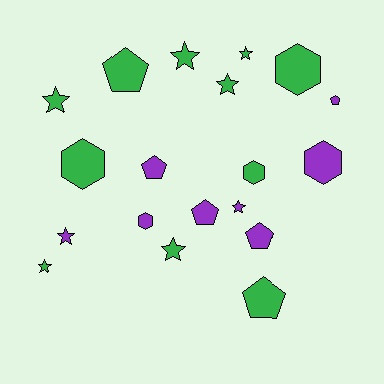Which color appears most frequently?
Green, with 11 objects.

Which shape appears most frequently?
Star, with 8 objects.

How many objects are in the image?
There are 19 objects.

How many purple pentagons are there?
There are 4 purple pentagons.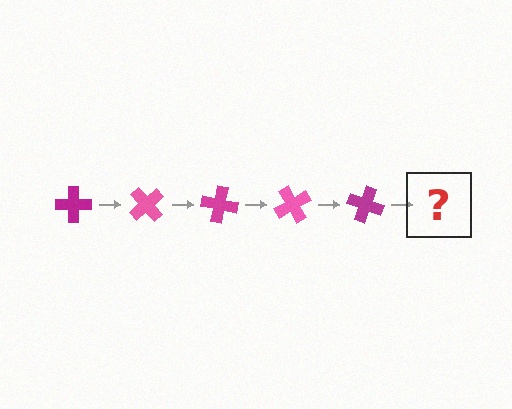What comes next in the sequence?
The next element should be a pink cross, rotated 250 degrees from the start.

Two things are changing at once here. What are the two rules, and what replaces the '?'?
The two rules are that it rotates 50 degrees each step and the color cycles through magenta and pink. The '?' should be a pink cross, rotated 250 degrees from the start.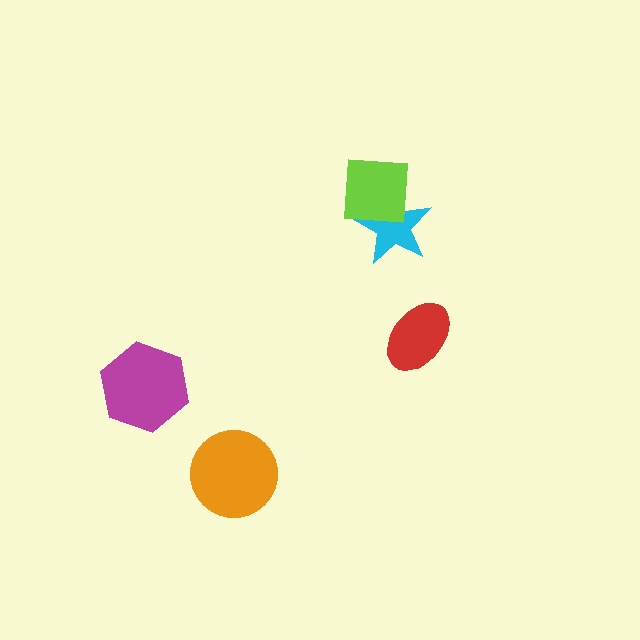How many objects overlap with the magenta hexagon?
0 objects overlap with the magenta hexagon.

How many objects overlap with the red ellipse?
0 objects overlap with the red ellipse.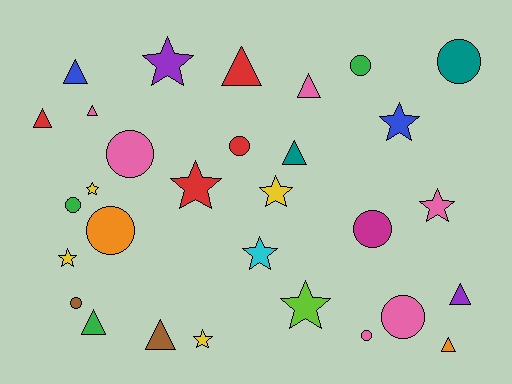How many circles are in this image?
There are 10 circles.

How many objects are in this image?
There are 30 objects.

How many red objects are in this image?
There are 4 red objects.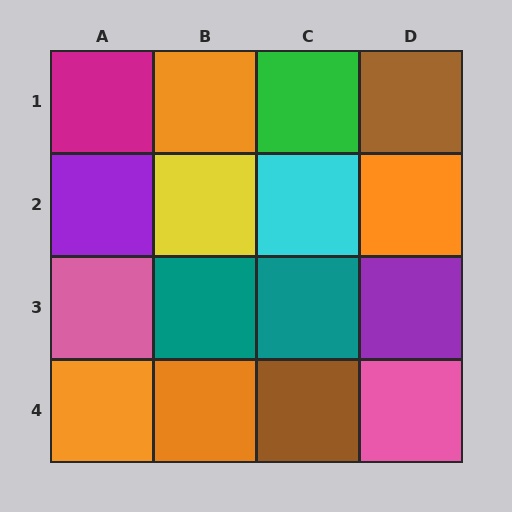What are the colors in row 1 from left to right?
Magenta, orange, green, brown.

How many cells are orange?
4 cells are orange.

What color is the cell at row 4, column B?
Orange.